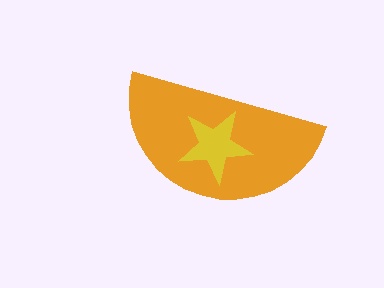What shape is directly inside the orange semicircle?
The yellow star.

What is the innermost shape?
The yellow star.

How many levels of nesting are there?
2.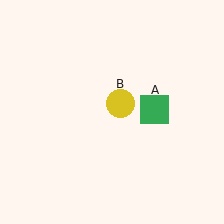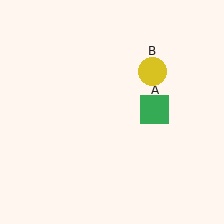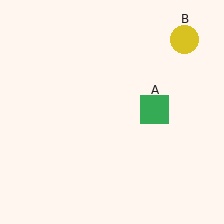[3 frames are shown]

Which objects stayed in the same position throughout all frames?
Green square (object A) remained stationary.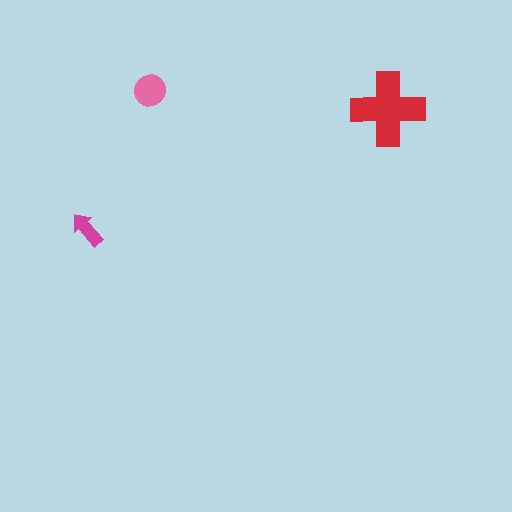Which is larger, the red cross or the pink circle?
The red cross.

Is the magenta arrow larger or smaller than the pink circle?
Smaller.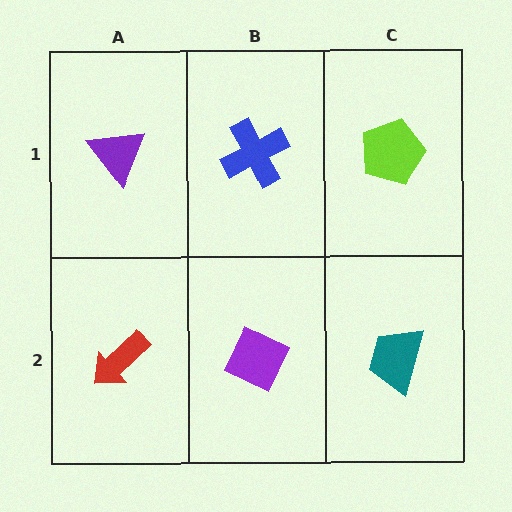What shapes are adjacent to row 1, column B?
A purple diamond (row 2, column B), a purple triangle (row 1, column A), a lime pentagon (row 1, column C).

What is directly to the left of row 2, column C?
A purple diamond.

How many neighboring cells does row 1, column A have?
2.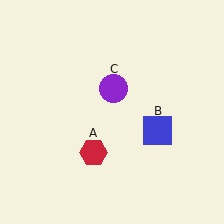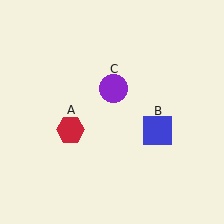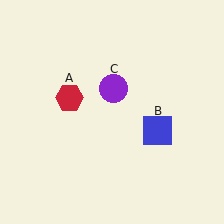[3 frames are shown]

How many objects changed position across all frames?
1 object changed position: red hexagon (object A).